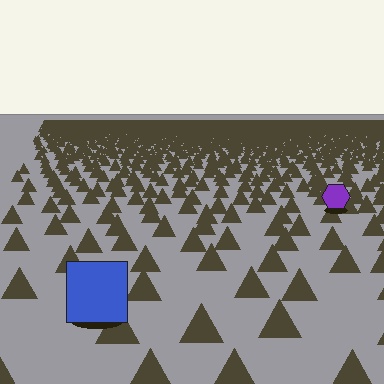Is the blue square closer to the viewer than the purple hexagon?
Yes. The blue square is closer — you can tell from the texture gradient: the ground texture is coarser near it.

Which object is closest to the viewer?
The blue square is closest. The texture marks near it are larger and more spread out.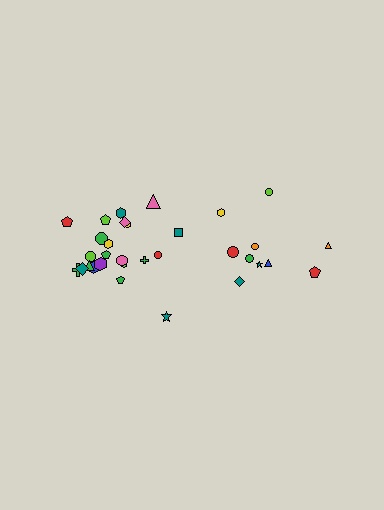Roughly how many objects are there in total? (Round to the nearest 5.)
Roughly 30 objects in total.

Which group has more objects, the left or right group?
The left group.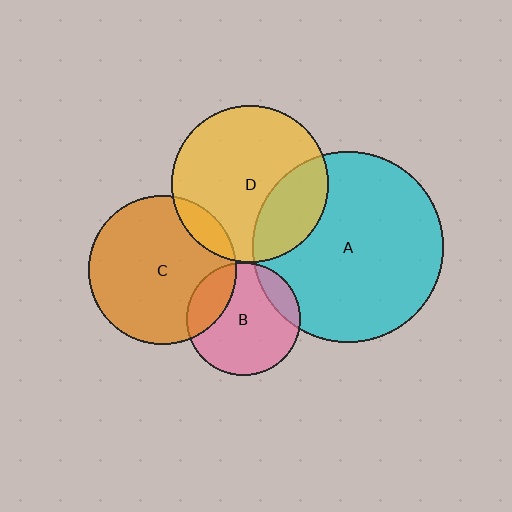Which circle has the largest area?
Circle A (cyan).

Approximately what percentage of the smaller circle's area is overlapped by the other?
Approximately 15%.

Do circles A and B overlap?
Yes.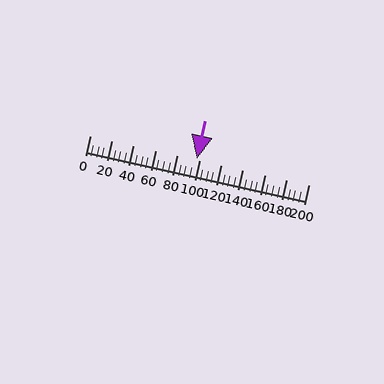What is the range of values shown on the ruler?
The ruler shows values from 0 to 200.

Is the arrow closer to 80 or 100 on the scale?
The arrow is closer to 100.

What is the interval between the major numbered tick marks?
The major tick marks are spaced 20 units apart.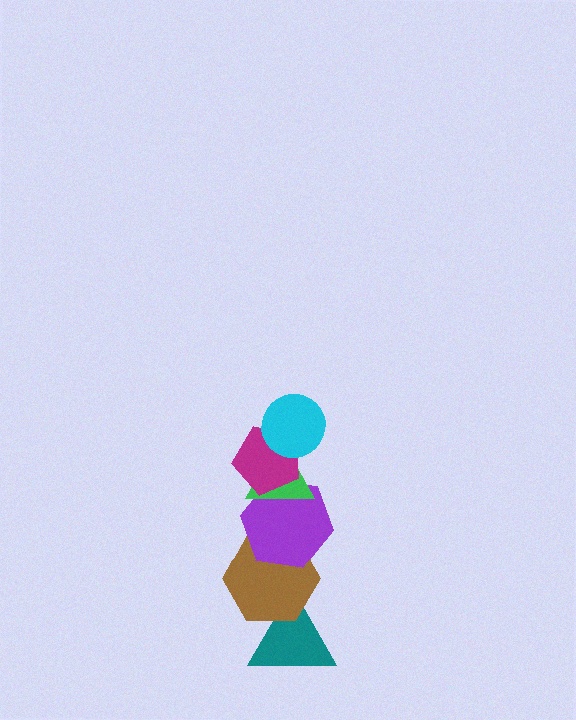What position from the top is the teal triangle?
The teal triangle is 6th from the top.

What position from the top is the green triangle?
The green triangle is 3rd from the top.